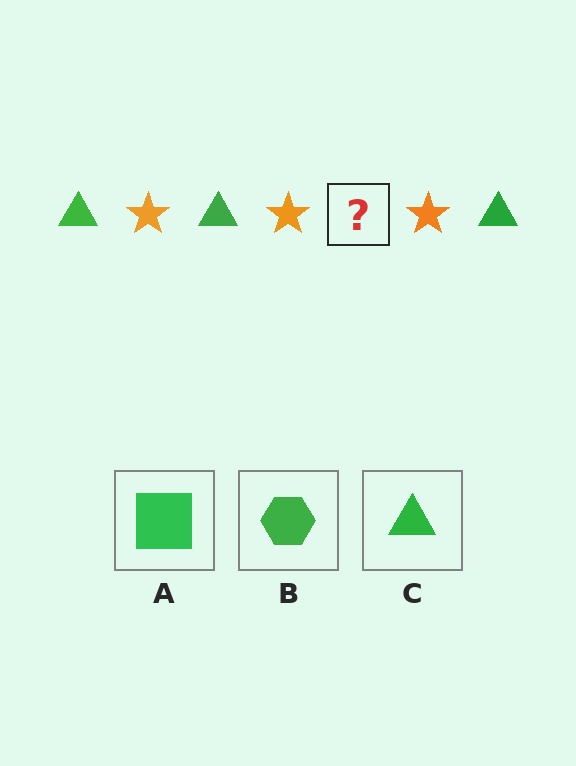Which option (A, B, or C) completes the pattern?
C.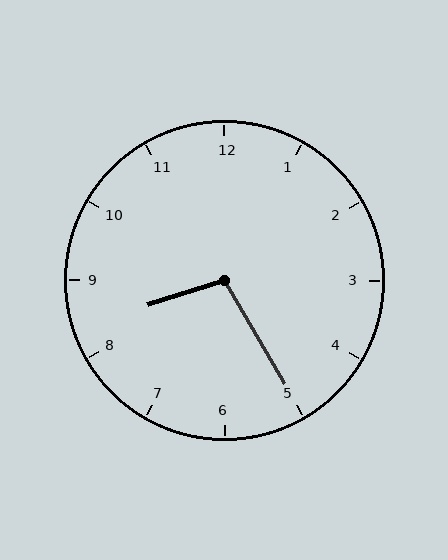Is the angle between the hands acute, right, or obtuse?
It is obtuse.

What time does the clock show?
8:25.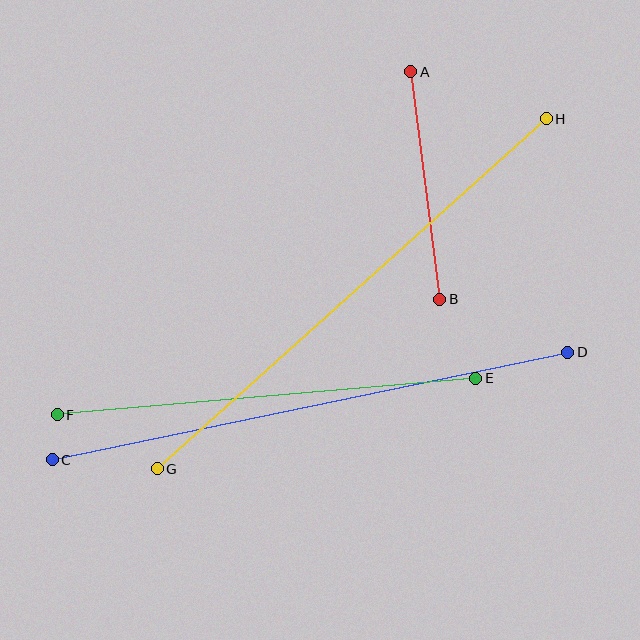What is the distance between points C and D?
The distance is approximately 527 pixels.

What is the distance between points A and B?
The distance is approximately 230 pixels.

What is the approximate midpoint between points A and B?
The midpoint is at approximately (425, 186) pixels.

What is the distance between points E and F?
The distance is approximately 420 pixels.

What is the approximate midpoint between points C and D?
The midpoint is at approximately (310, 406) pixels.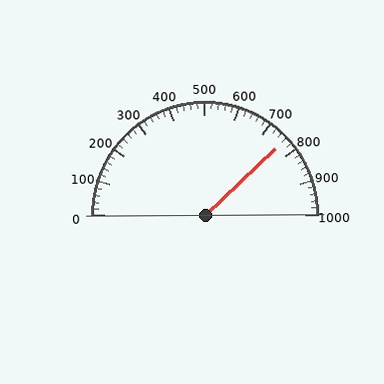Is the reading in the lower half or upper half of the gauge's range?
The reading is in the upper half of the range (0 to 1000).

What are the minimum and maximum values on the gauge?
The gauge ranges from 0 to 1000.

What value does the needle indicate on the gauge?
The needle indicates approximately 760.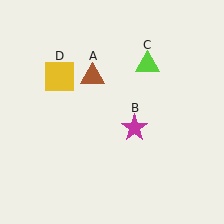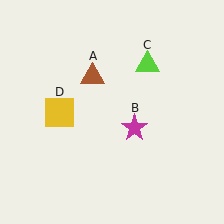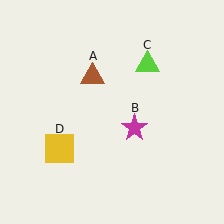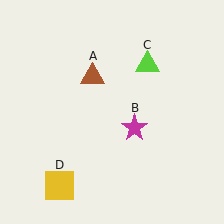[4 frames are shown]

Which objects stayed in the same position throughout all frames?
Brown triangle (object A) and magenta star (object B) and lime triangle (object C) remained stationary.